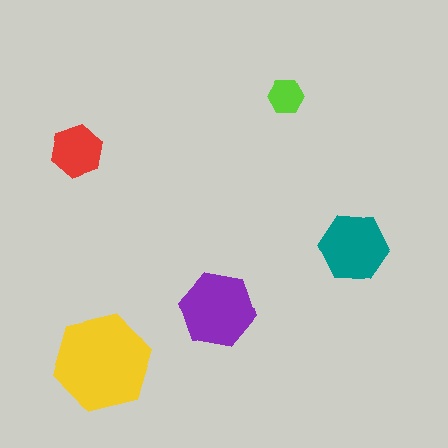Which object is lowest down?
The yellow hexagon is bottommost.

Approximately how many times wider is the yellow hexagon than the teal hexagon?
About 1.5 times wider.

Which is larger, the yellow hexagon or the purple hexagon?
The yellow one.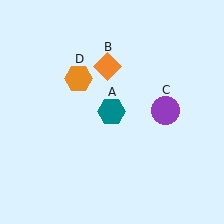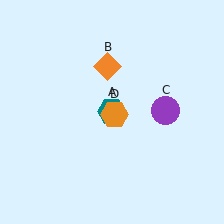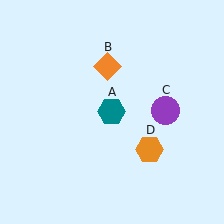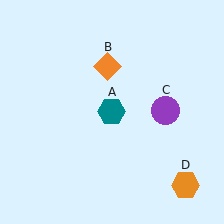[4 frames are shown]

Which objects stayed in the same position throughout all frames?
Teal hexagon (object A) and orange diamond (object B) and purple circle (object C) remained stationary.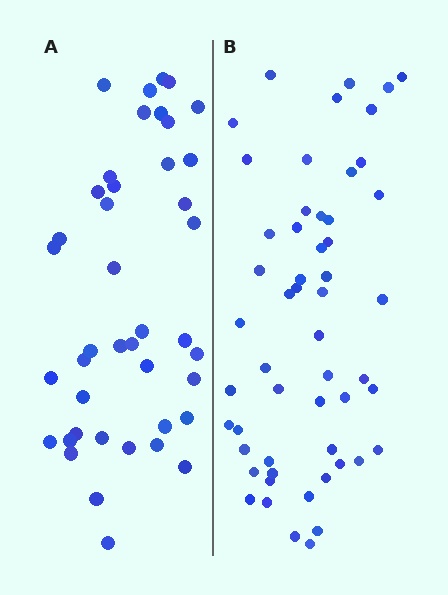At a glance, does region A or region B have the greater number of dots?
Region B (the right region) has more dots.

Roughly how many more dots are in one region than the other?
Region B has roughly 12 or so more dots than region A.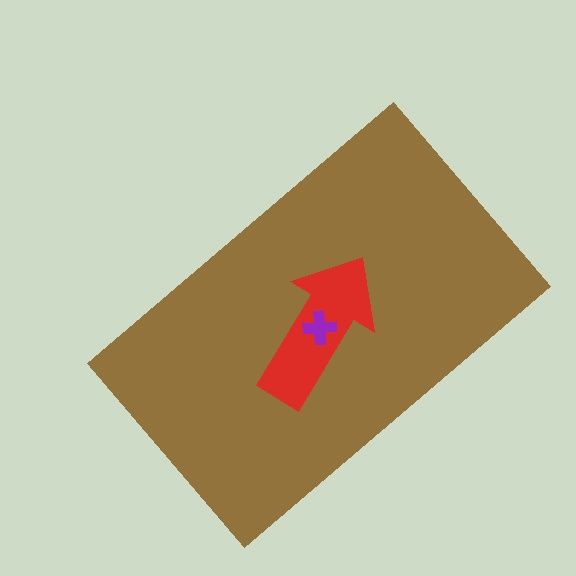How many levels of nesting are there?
3.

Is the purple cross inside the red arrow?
Yes.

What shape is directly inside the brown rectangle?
The red arrow.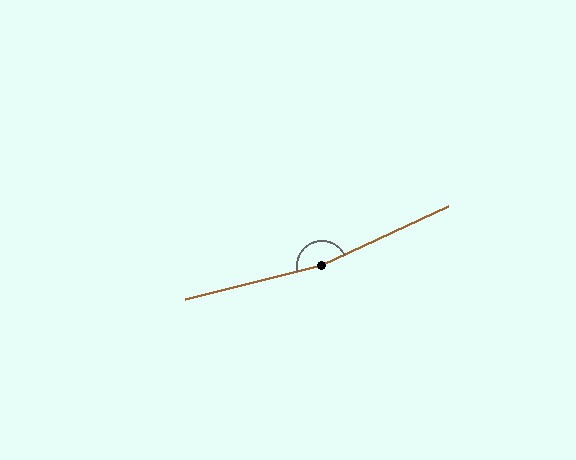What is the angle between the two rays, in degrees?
Approximately 169 degrees.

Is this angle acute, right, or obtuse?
It is obtuse.